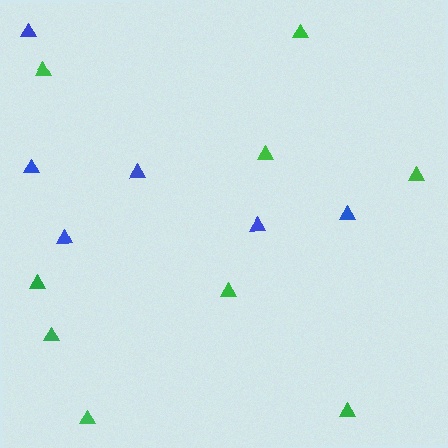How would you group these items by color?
There are 2 groups: one group of green triangles (9) and one group of blue triangles (6).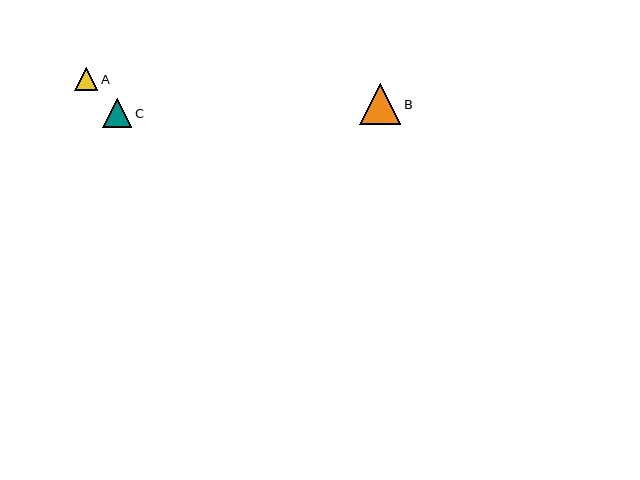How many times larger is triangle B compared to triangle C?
Triangle B is approximately 1.4 times the size of triangle C.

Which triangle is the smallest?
Triangle A is the smallest with a size of approximately 23 pixels.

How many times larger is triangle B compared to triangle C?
Triangle B is approximately 1.4 times the size of triangle C.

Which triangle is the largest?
Triangle B is the largest with a size of approximately 41 pixels.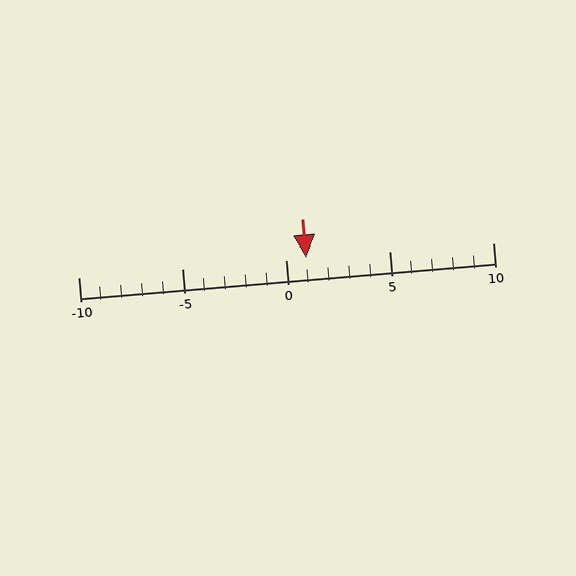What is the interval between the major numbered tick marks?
The major tick marks are spaced 5 units apart.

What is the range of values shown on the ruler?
The ruler shows values from -10 to 10.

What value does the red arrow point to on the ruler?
The red arrow points to approximately 1.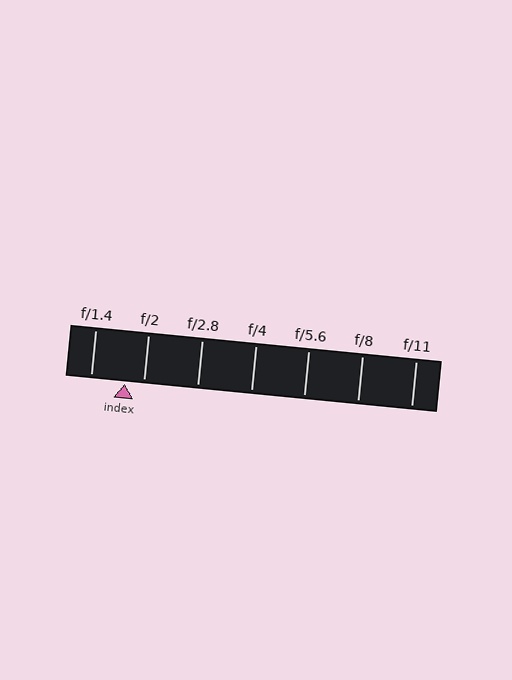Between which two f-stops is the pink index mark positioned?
The index mark is between f/1.4 and f/2.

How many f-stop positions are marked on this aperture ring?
There are 7 f-stop positions marked.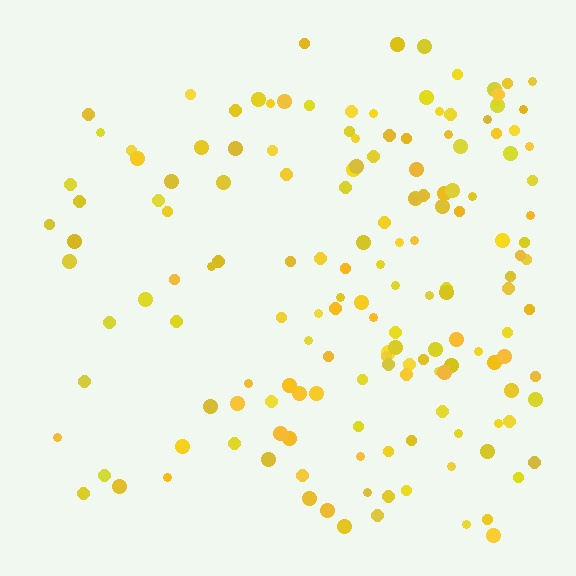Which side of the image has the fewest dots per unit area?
The left.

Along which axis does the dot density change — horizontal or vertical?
Horizontal.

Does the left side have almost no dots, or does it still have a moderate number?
Still a moderate number, just noticeably fewer than the right.